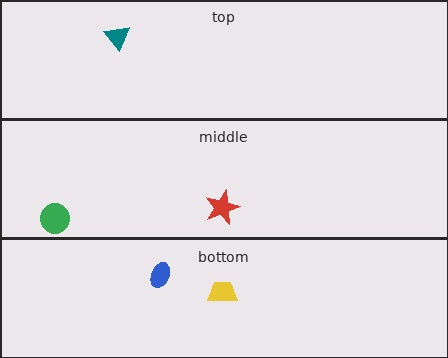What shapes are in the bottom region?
The blue ellipse, the yellow trapezoid.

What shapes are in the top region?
The teal triangle.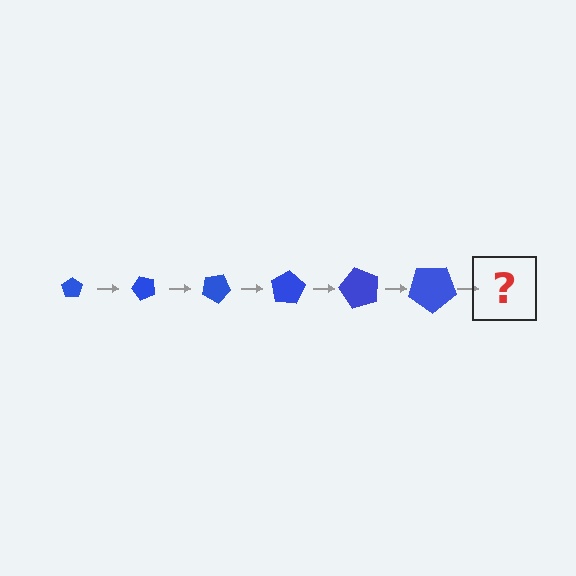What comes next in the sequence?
The next element should be a pentagon, larger than the previous one and rotated 300 degrees from the start.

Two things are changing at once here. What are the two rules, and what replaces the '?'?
The two rules are that the pentagon grows larger each step and it rotates 50 degrees each step. The '?' should be a pentagon, larger than the previous one and rotated 300 degrees from the start.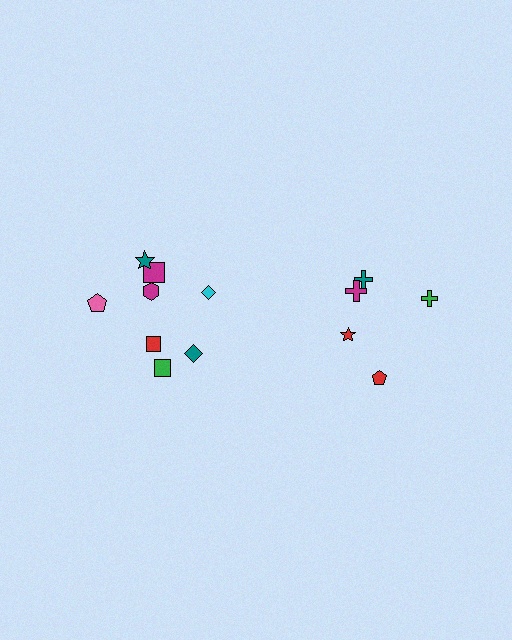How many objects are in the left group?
There are 8 objects.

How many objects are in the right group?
There are 5 objects.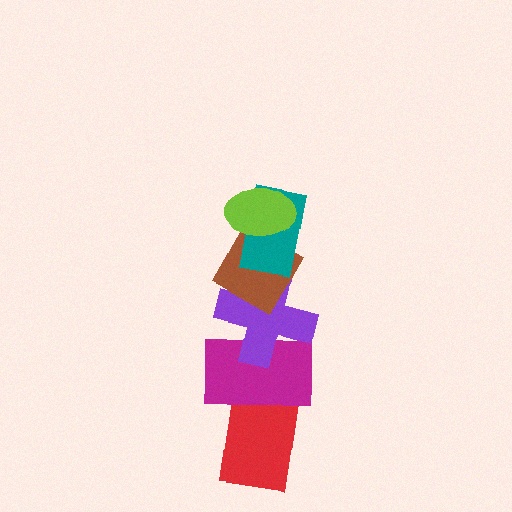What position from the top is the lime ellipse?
The lime ellipse is 1st from the top.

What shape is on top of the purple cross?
The brown diamond is on top of the purple cross.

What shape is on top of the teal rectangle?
The lime ellipse is on top of the teal rectangle.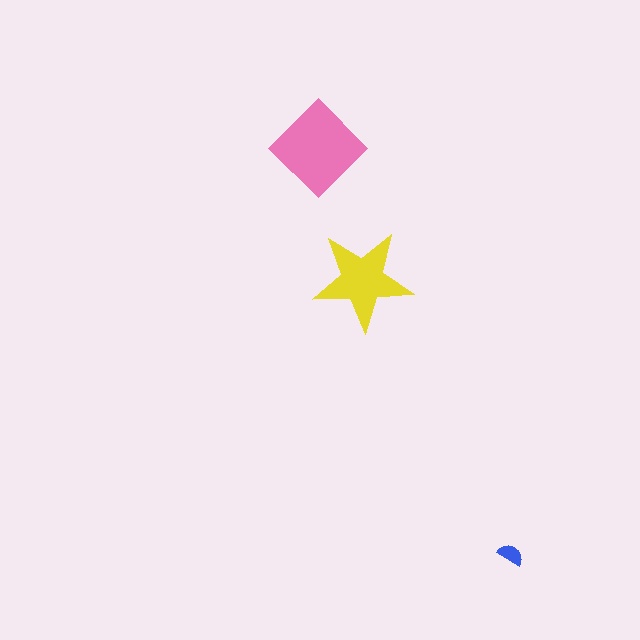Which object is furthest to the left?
The pink diamond is leftmost.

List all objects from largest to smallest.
The pink diamond, the yellow star, the blue semicircle.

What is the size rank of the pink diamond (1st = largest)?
1st.